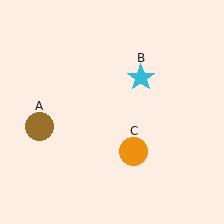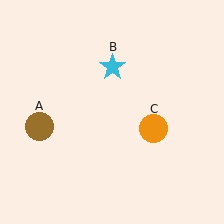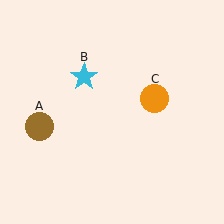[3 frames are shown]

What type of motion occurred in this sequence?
The cyan star (object B), orange circle (object C) rotated counterclockwise around the center of the scene.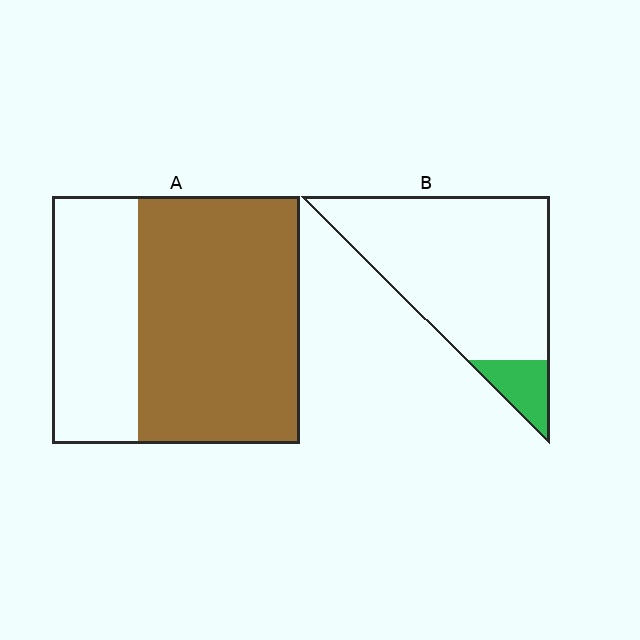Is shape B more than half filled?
No.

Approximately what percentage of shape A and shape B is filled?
A is approximately 65% and B is approximately 10%.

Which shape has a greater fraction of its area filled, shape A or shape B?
Shape A.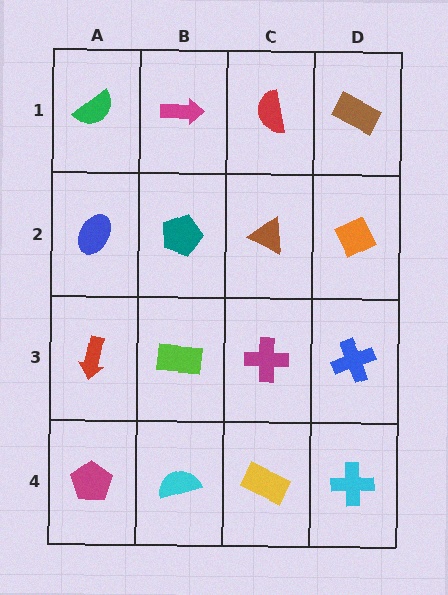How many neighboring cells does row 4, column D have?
2.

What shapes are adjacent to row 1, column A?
A blue ellipse (row 2, column A), a magenta arrow (row 1, column B).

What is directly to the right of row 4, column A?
A cyan semicircle.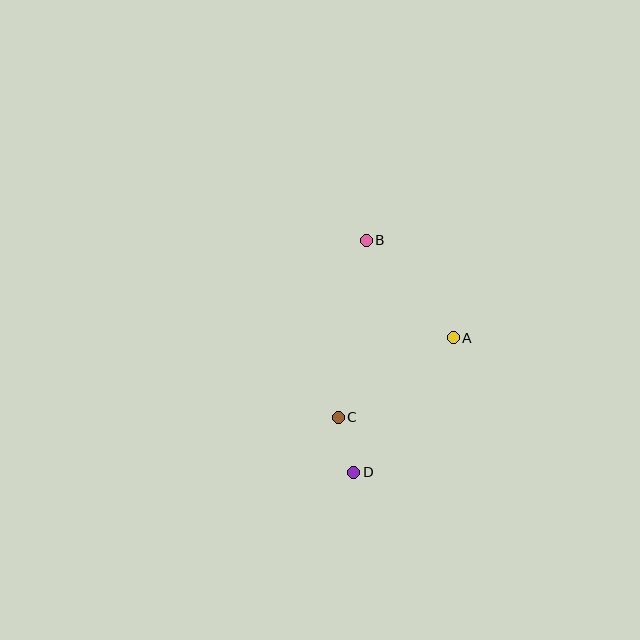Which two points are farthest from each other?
Points B and D are farthest from each other.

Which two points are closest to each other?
Points C and D are closest to each other.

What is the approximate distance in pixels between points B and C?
The distance between B and C is approximately 179 pixels.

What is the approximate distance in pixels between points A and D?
The distance between A and D is approximately 167 pixels.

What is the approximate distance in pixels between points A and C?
The distance between A and C is approximately 140 pixels.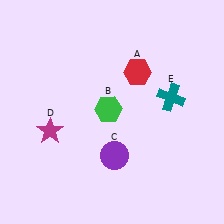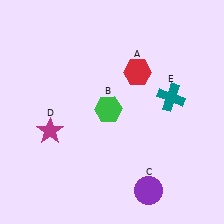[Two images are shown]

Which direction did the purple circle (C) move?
The purple circle (C) moved down.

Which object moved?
The purple circle (C) moved down.